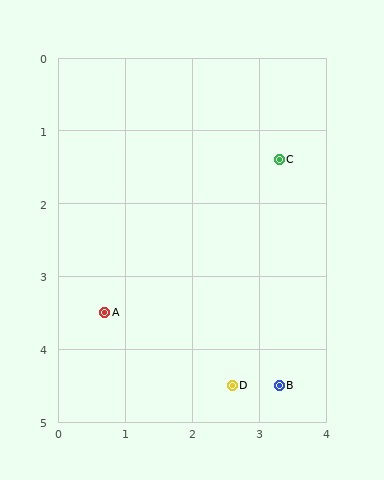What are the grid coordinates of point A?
Point A is at approximately (0.7, 3.5).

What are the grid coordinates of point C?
Point C is at approximately (3.3, 1.4).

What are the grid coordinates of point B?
Point B is at approximately (3.3, 4.5).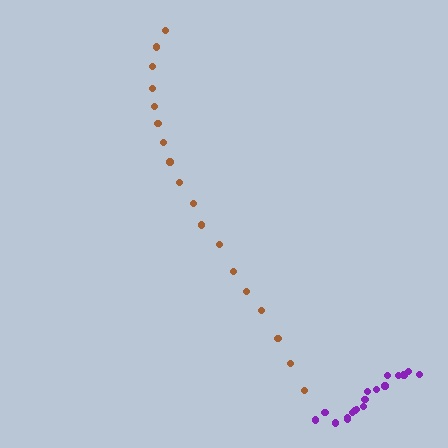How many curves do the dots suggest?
There are 2 distinct paths.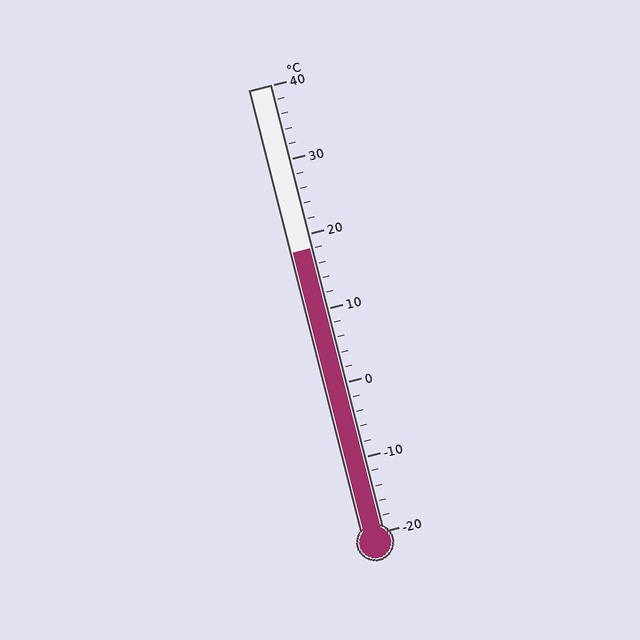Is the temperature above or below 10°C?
The temperature is above 10°C.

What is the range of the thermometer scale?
The thermometer scale ranges from -20°C to 40°C.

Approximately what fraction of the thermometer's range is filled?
The thermometer is filled to approximately 65% of its range.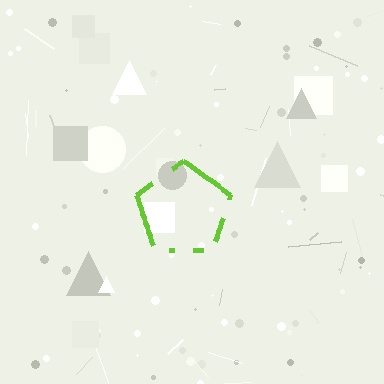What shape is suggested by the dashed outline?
The dashed outline suggests a pentagon.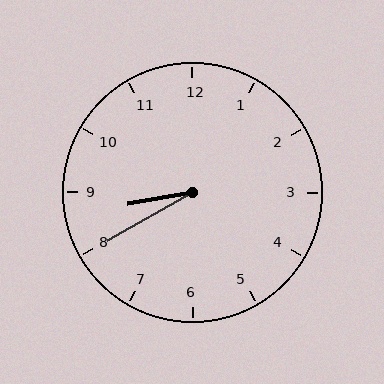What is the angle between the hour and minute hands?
Approximately 20 degrees.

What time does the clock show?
8:40.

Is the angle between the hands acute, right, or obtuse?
It is acute.